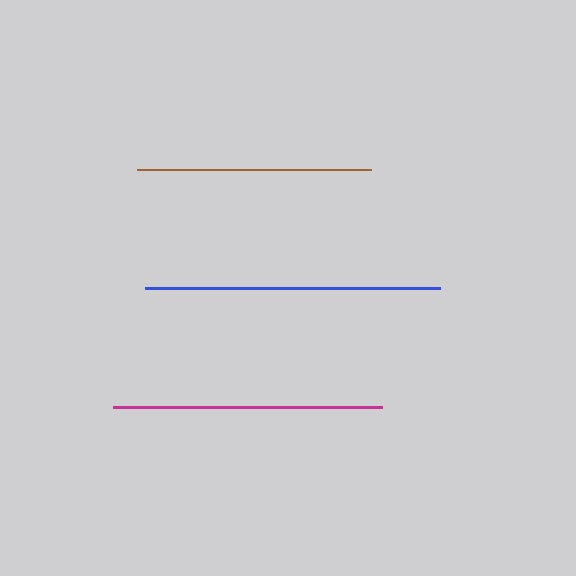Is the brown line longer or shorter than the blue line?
The blue line is longer than the brown line.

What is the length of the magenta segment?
The magenta segment is approximately 269 pixels long.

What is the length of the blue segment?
The blue segment is approximately 295 pixels long.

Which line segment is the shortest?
The brown line is the shortest at approximately 235 pixels.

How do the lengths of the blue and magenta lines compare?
The blue and magenta lines are approximately the same length.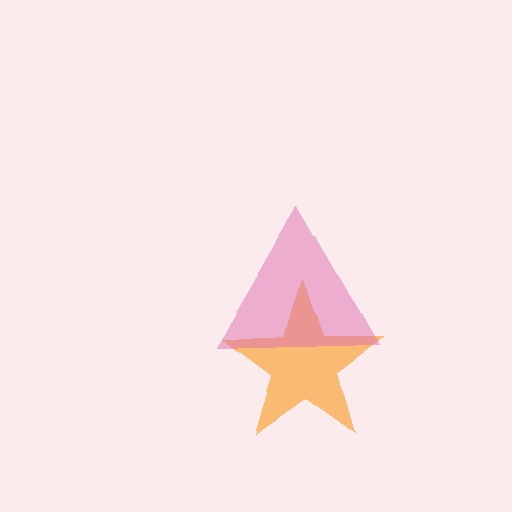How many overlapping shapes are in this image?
There are 2 overlapping shapes in the image.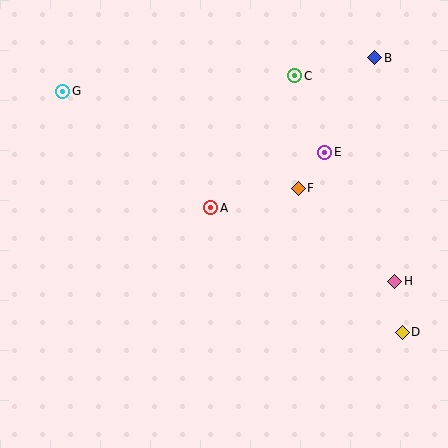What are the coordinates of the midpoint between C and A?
The midpoint between C and A is at (253, 142).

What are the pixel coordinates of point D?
Point D is at (402, 332).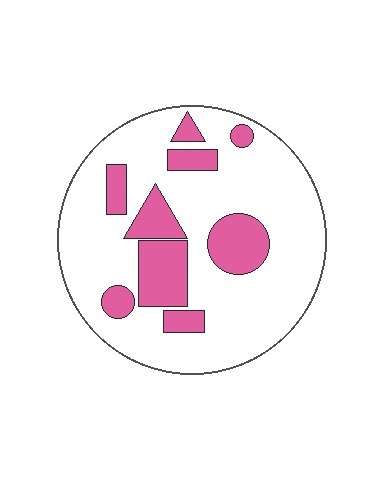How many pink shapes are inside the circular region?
9.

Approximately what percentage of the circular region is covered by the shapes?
Approximately 25%.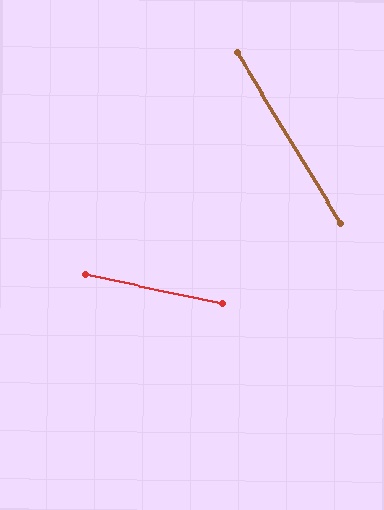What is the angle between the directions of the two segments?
Approximately 47 degrees.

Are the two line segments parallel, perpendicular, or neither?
Neither parallel nor perpendicular — they differ by about 47°.